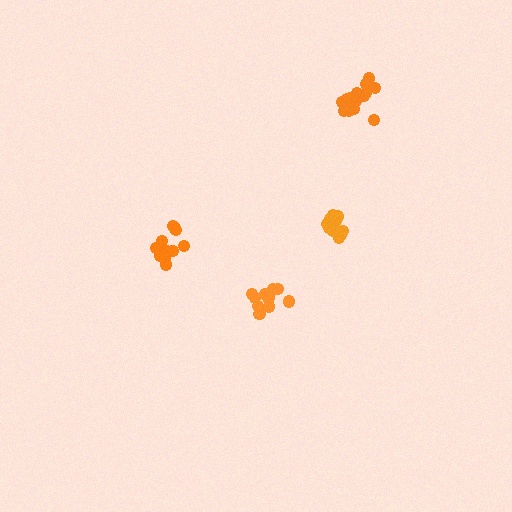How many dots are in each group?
Group 1: 11 dots, Group 2: 11 dots, Group 3: 11 dots, Group 4: 16 dots (49 total).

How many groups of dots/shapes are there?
There are 4 groups.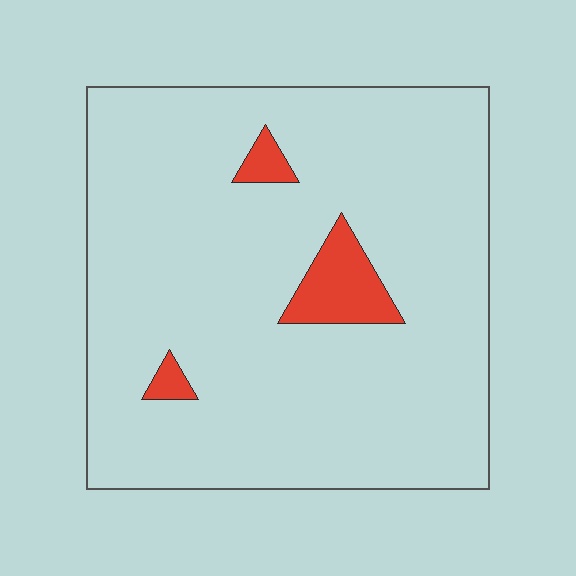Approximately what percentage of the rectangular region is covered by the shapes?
Approximately 5%.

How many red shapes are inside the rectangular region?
3.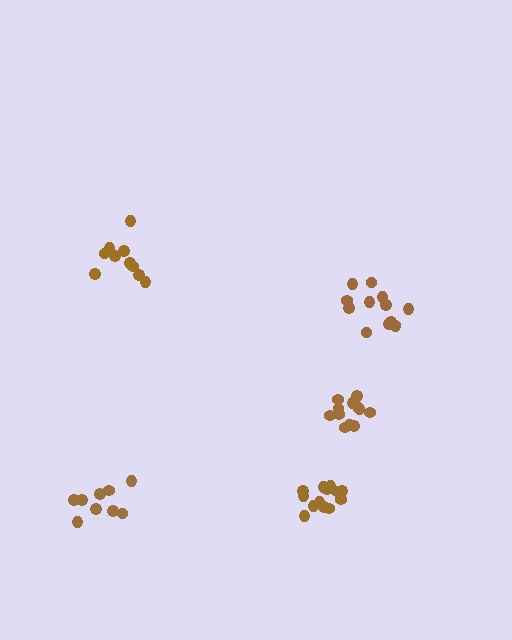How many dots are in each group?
Group 1: 13 dots, Group 2: 10 dots, Group 3: 12 dots, Group 4: 13 dots, Group 5: 9 dots (57 total).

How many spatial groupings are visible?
There are 5 spatial groupings.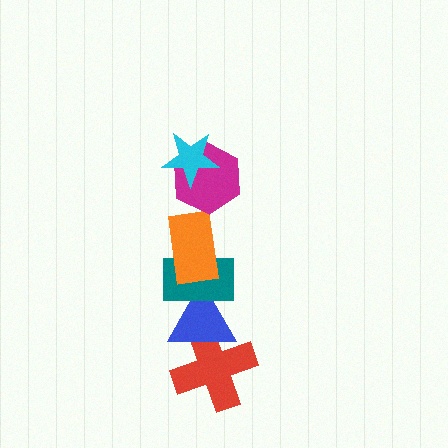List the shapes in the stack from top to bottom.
From top to bottom: the cyan star, the magenta hexagon, the orange rectangle, the teal rectangle, the blue triangle, the red cross.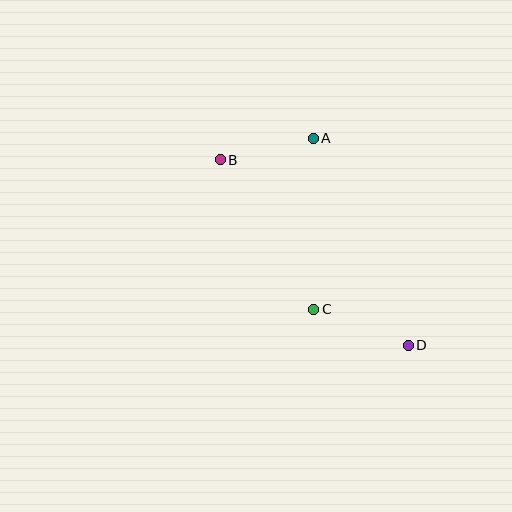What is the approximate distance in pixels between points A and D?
The distance between A and D is approximately 228 pixels.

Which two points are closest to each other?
Points A and B are closest to each other.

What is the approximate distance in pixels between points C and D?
The distance between C and D is approximately 101 pixels.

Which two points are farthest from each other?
Points B and D are farthest from each other.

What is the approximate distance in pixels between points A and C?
The distance between A and C is approximately 171 pixels.